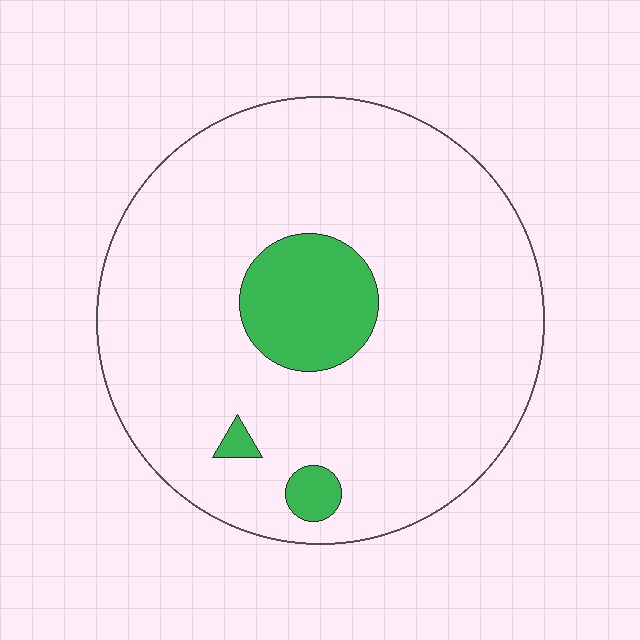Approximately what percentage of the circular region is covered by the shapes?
Approximately 10%.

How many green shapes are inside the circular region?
3.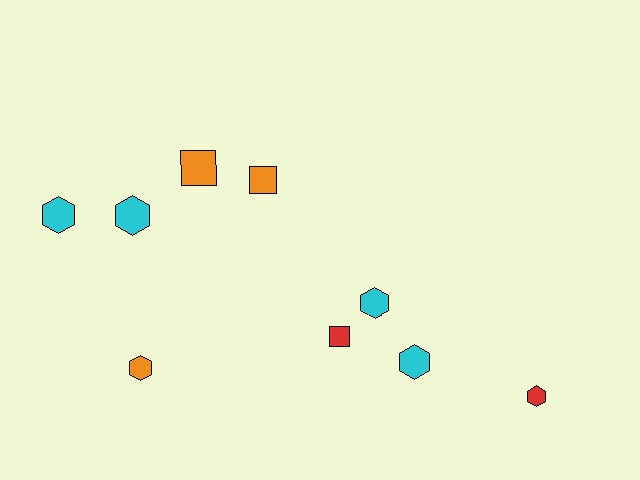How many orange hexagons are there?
There is 1 orange hexagon.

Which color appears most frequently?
Cyan, with 4 objects.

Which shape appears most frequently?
Hexagon, with 6 objects.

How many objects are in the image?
There are 9 objects.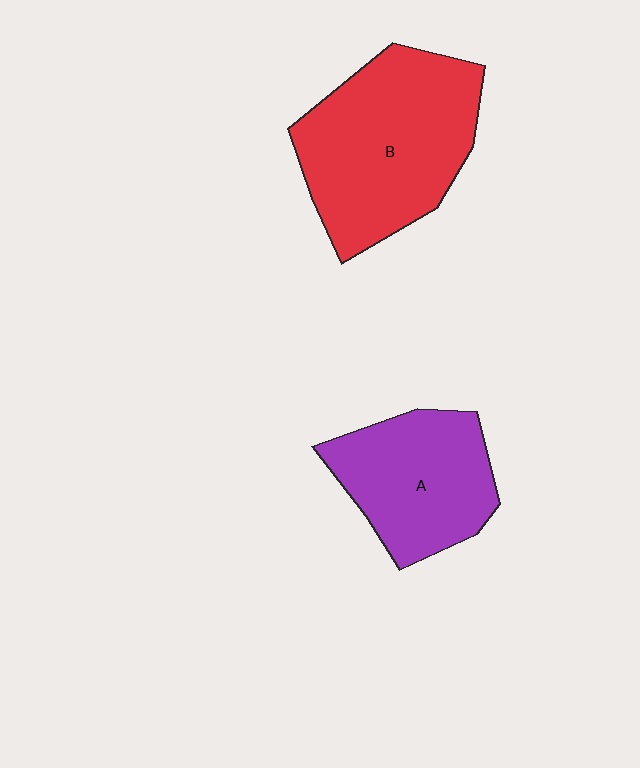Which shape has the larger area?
Shape B (red).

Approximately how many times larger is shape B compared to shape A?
Approximately 1.4 times.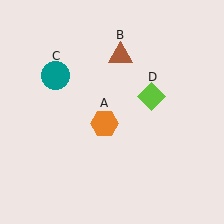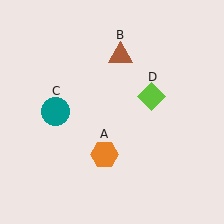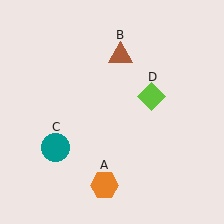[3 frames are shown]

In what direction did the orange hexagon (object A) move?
The orange hexagon (object A) moved down.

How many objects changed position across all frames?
2 objects changed position: orange hexagon (object A), teal circle (object C).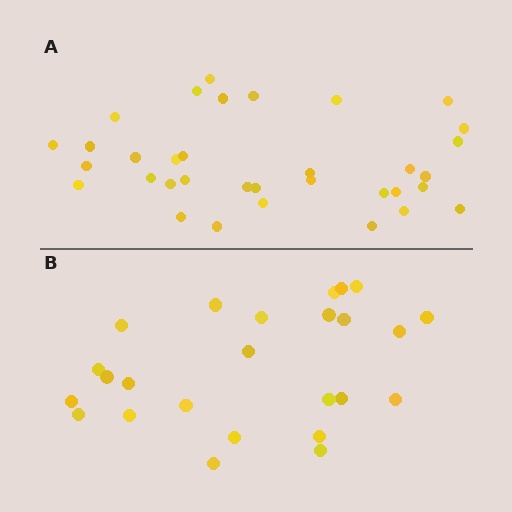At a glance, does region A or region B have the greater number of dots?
Region A (the top region) has more dots.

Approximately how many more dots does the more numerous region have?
Region A has roughly 8 or so more dots than region B.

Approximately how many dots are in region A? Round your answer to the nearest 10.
About 30 dots. (The exact count is 34, which rounds to 30.)